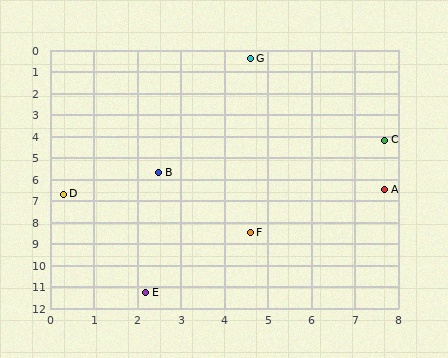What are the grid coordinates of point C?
Point C is at approximately (7.7, 4.2).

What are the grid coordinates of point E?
Point E is at approximately (2.2, 11.3).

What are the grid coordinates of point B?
Point B is at approximately (2.5, 5.7).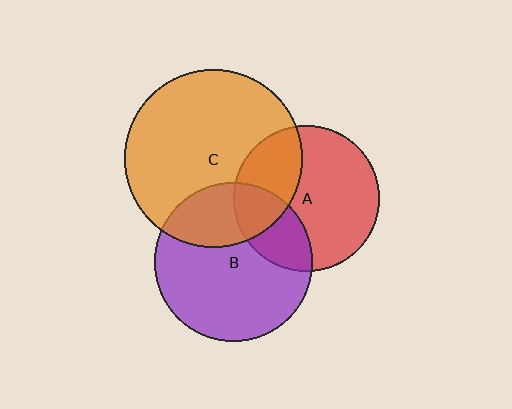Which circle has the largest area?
Circle C (orange).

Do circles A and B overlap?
Yes.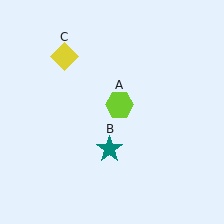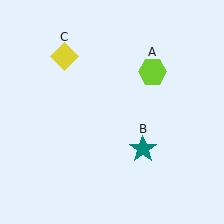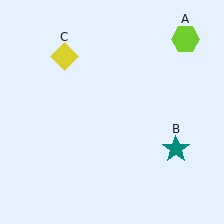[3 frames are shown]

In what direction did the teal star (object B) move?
The teal star (object B) moved right.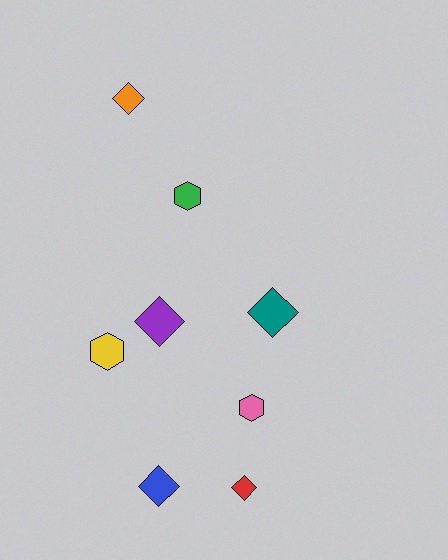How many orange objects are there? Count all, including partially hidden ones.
There is 1 orange object.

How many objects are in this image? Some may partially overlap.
There are 8 objects.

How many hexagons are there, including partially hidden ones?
There are 3 hexagons.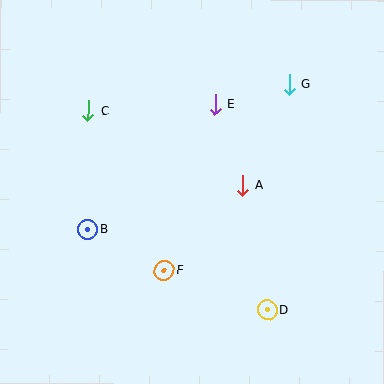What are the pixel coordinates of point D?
Point D is at (268, 310).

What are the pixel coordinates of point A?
Point A is at (243, 186).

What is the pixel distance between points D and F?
The distance between D and F is 111 pixels.